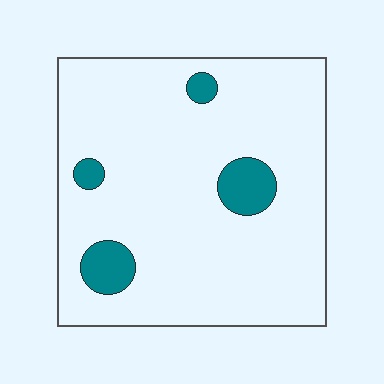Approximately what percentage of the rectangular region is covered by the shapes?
Approximately 10%.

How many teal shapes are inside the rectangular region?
4.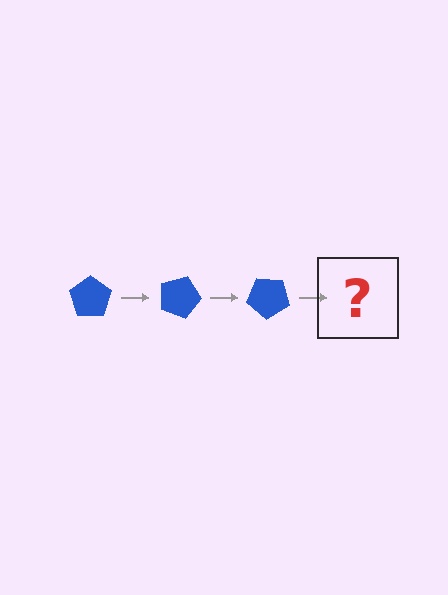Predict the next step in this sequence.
The next step is a blue pentagon rotated 60 degrees.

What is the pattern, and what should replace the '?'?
The pattern is that the pentagon rotates 20 degrees each step. The '?' should be a blue pentagon rotated 60 degrees.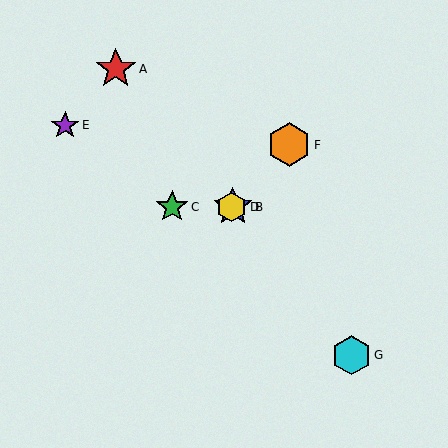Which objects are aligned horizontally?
Objects B, C, D are aligned horizontally.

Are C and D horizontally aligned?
Yes, both are at y≈207.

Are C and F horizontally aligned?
No, C is at y≈207 and F is at y≈145.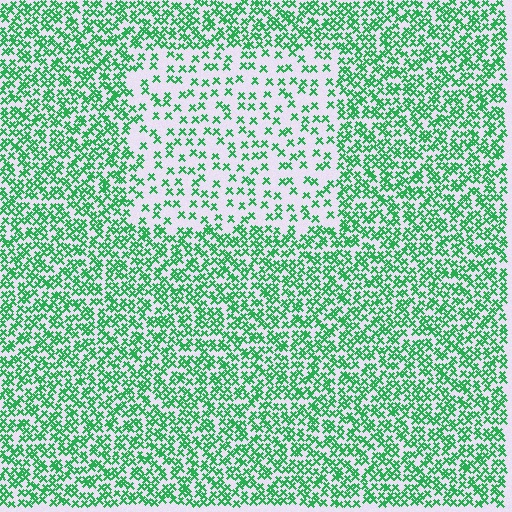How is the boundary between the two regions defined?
The boundary is defined by a change in element density (approximately 2.4x ratio). All elements are the same color, size, and shape.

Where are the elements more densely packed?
The elements are more densely packed outside the rectangle boundary.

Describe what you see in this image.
The image contains small green elements arranged at two different densities. A rectangle-shaped region is visible where the elements are less densely packed than the surrounding area.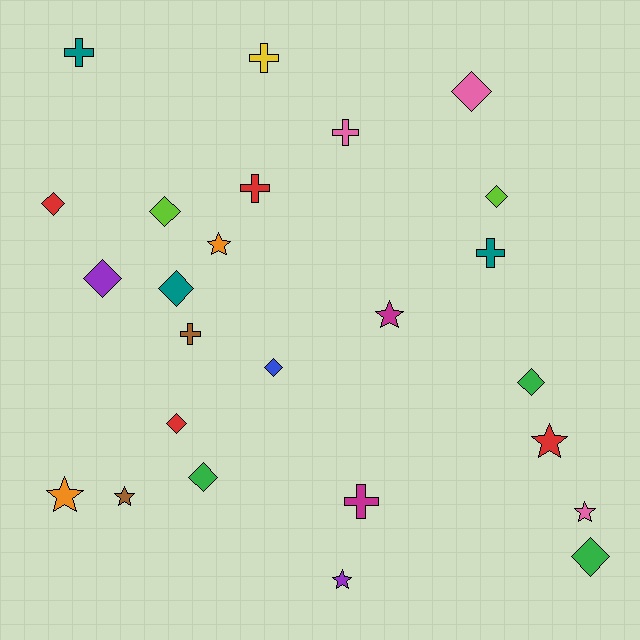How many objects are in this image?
There are 25 objects.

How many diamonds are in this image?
There are 11 diamonds.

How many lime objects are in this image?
There are 2 lime objects.